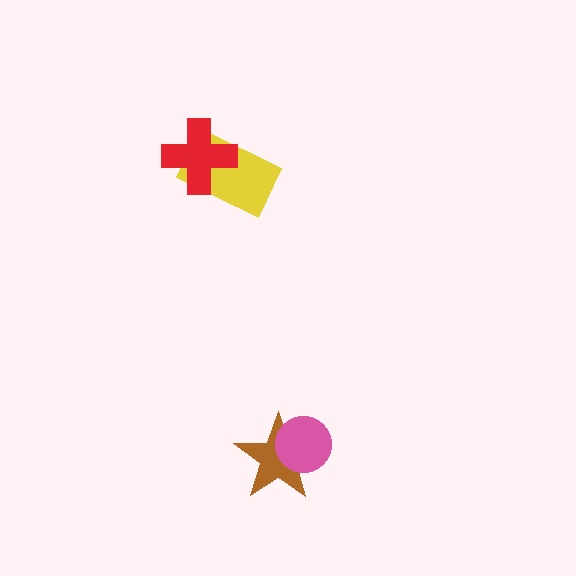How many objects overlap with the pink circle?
1 object overlaps with the pink circle.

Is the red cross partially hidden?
No, no other shape covers it.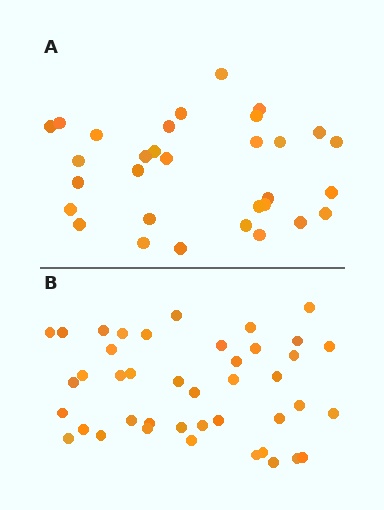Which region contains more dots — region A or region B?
Region B (the bottom region) has more dots.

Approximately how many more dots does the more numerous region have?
Region B has roughly 12 or so more dots than region A.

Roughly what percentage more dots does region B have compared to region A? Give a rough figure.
About 35% more.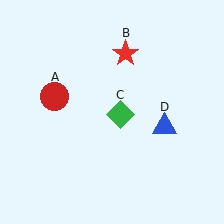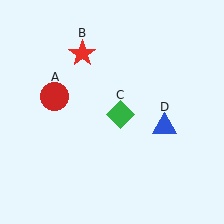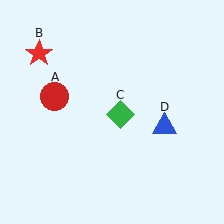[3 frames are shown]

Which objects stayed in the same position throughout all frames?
Red circle (object A) and green diamond (object C) and blue triangle (object D) remained stationary.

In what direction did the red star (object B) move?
The red star (object B) moved left.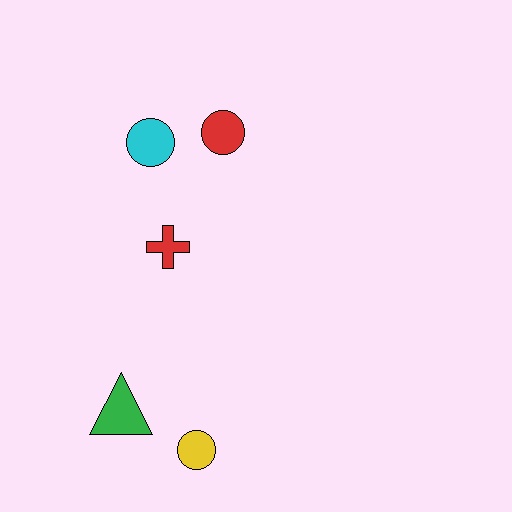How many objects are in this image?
There are 5 objects.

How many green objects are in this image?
There is 1 green object.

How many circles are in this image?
There are 3 circles.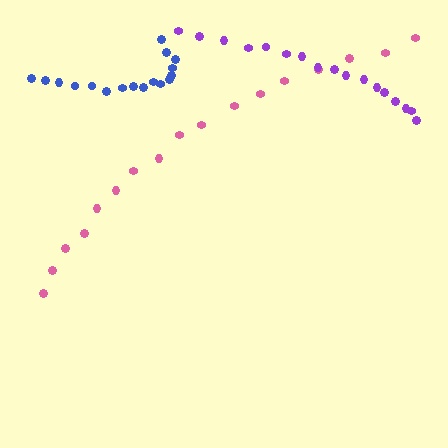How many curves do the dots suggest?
There are 3 distinct paths.